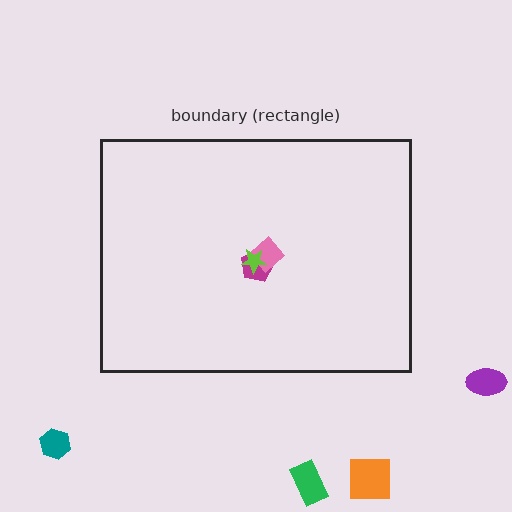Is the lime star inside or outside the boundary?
Inside.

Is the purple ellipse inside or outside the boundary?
Outside.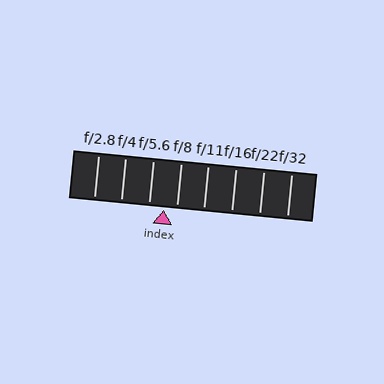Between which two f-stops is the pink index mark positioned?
The index mark is between f/5.6 and f/8.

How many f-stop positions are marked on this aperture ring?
There are 8 f-stop positions marked.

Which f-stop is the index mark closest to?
The index mark is closest to f/8.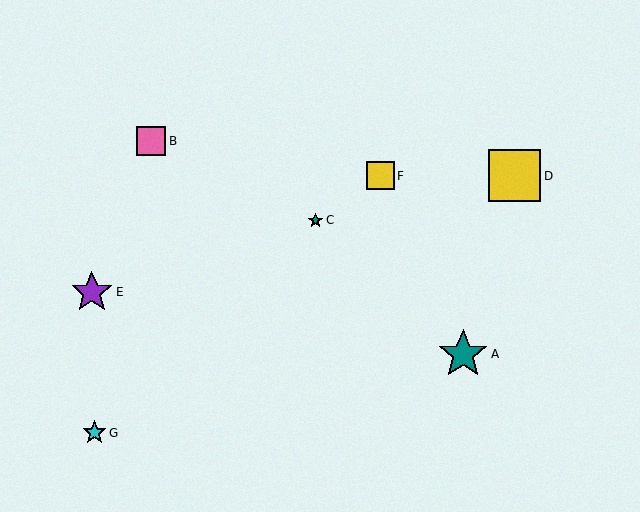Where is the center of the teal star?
The center of the teal star is at (316, 220).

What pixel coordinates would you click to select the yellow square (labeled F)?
Click at (380, 176) to select the yellow square F.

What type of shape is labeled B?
Shape B is a pink square.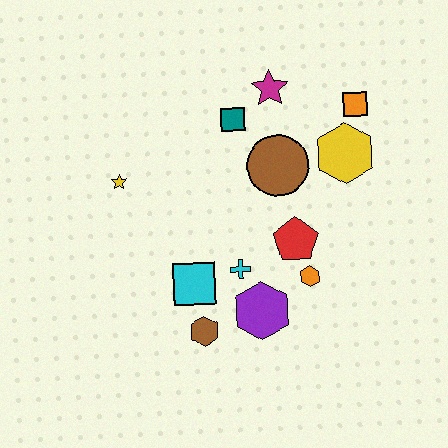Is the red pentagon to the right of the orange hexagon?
No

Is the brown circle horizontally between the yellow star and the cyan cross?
No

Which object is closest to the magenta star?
The teal square is closest to the magenta star.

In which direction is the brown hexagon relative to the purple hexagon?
The brown hexagon is to the left of the purple hexagon.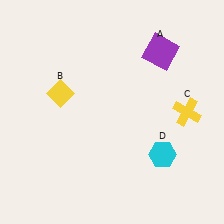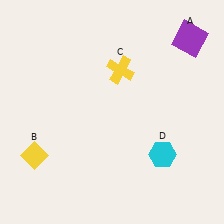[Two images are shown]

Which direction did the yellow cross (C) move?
The yellow cross (C) moved left.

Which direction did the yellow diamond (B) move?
The yellow diamond (B) moved down.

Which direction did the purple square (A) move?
The purple square (A) moved right.